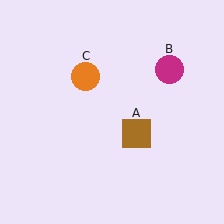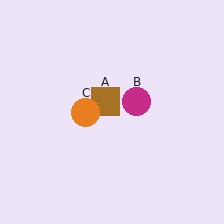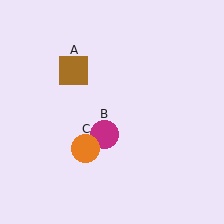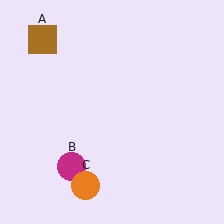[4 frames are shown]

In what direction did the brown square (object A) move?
The brown square (object A) moved up and to the left.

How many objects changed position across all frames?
3 objects changed position: brown square (object A), magenta circle (object B), orange circle (object C).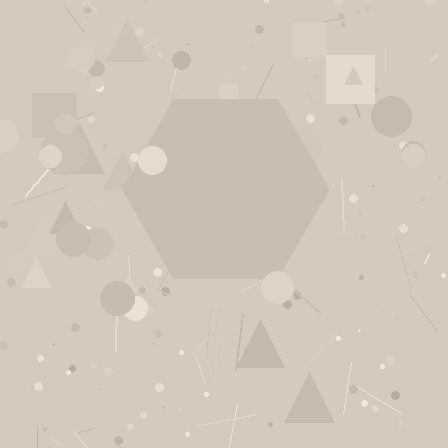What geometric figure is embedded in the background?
A hexagon is embedded in the background.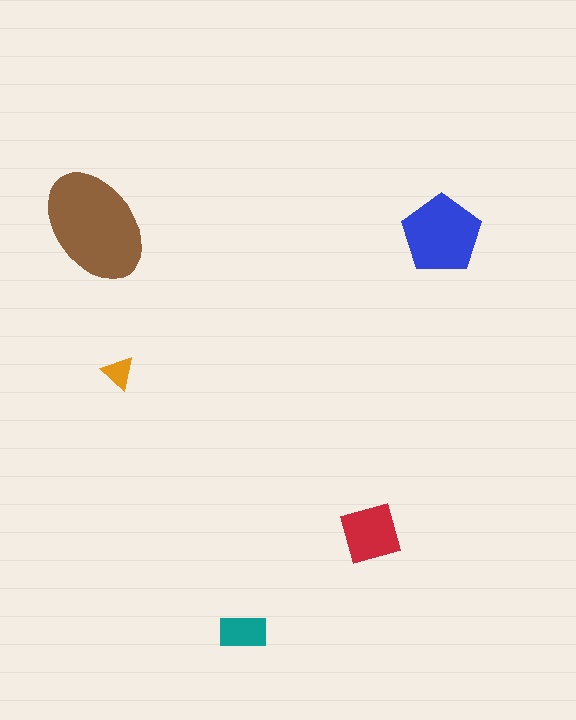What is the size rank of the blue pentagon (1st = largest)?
2nd.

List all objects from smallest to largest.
The orange triangle, the teal rectangle, the red square, the blue pentagon, the brown ellipse.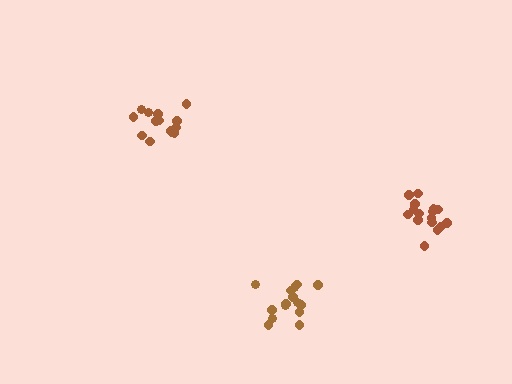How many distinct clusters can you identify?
There are 3 distinct clusters.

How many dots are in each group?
Group 1: 15 dots, Group 2: 14 dots, Group 3: 16 dots (45 total).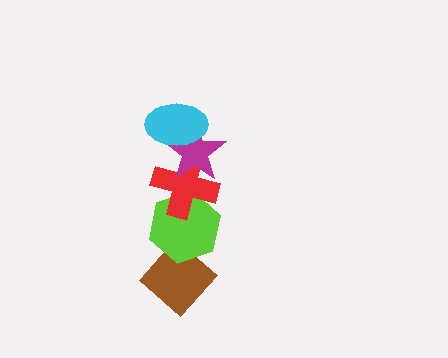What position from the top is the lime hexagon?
The lime hexagon is 4th from the top.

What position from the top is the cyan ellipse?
The cyan ellipse is 1st from the top.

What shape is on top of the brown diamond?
The lime hexagon is on top of the brown diamond.